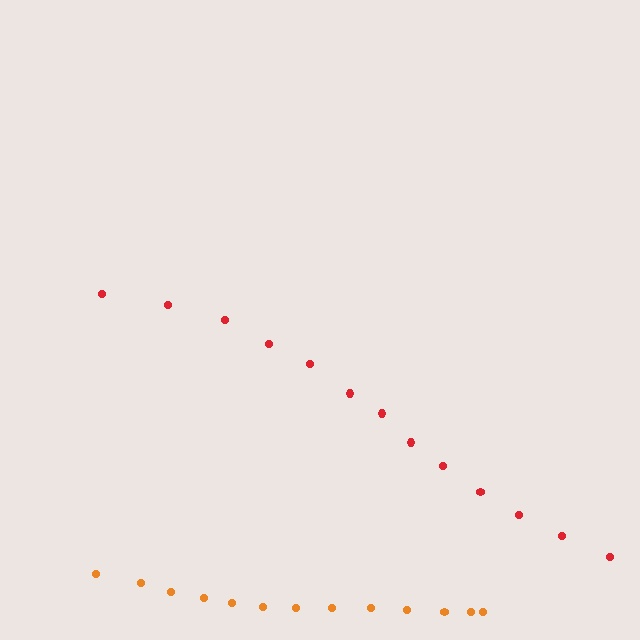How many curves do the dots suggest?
There are 2 distinct paths.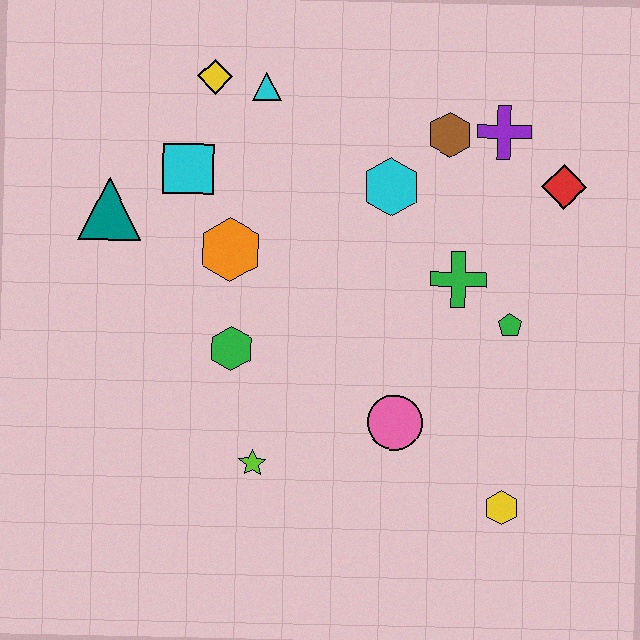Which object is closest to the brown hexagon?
The purple cross is closest to the brown hexagon.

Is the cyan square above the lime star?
Yes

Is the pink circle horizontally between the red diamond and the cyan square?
Yes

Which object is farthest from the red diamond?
The teal triangle is farthest from the red diamond.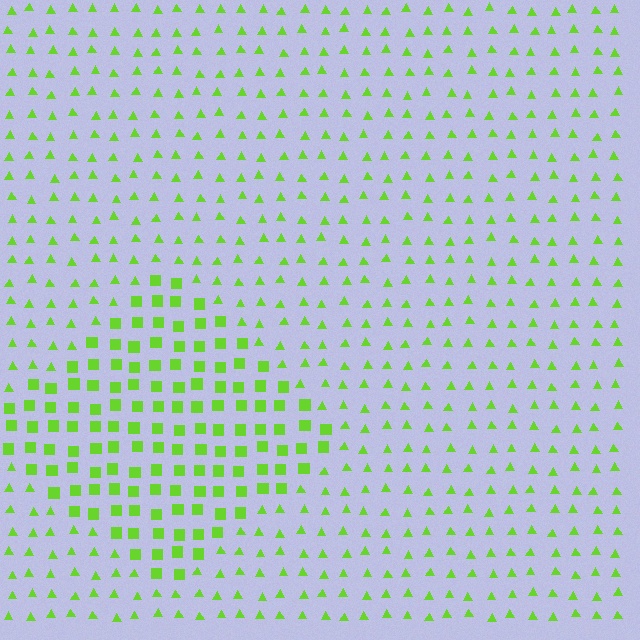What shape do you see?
I see a diamond.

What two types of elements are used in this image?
The image uses squares inside the diamond region and triangles outside it.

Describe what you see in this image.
The image is filled with small lime elements arranged in a uniform grid. A diamond-shaped region contains squares, while the surrounding area contains triangles. The boundary is defined purely by the change in element shape.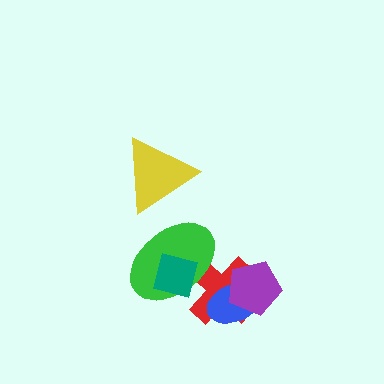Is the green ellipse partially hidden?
Yes, it is partially covered by another shape.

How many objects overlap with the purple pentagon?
2 objects overlap with the purple pentagon.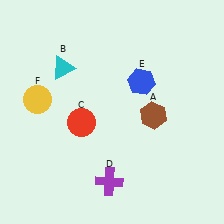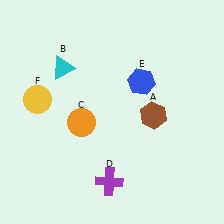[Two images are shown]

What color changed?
The circle (C) changed from red in Image 1 to orange in Image 2.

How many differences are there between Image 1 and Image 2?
There is 1 difference between the two images.